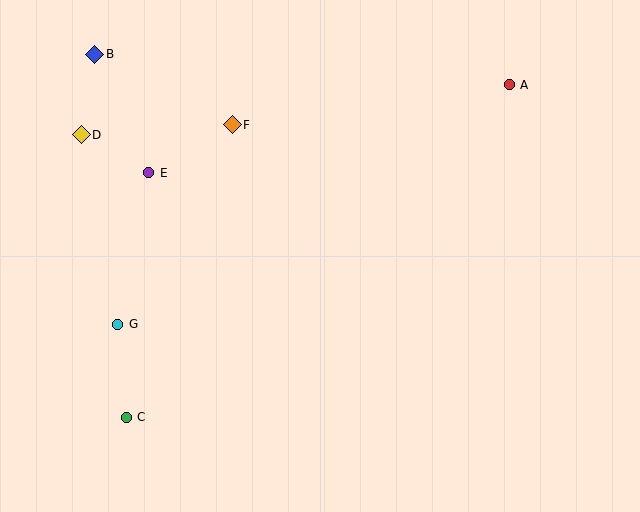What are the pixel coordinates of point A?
Point A is at (509, 85).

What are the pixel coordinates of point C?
Point C is at (126, 417).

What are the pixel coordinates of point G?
Point G is at (118, 324).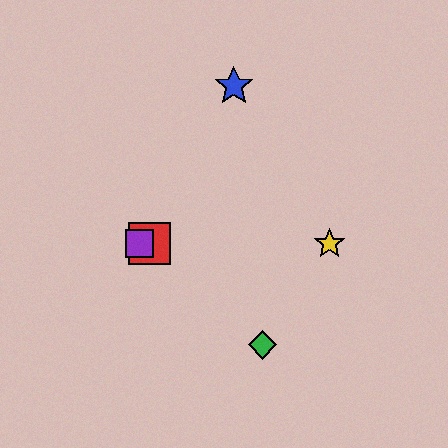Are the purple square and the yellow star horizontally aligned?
Yes, both are at y≈244.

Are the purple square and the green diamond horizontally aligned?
No, the purple square is at y≈244 and the green diamond is at y≈345.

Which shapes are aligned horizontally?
The red square, the yellow star, the purple square are aligned horizontally.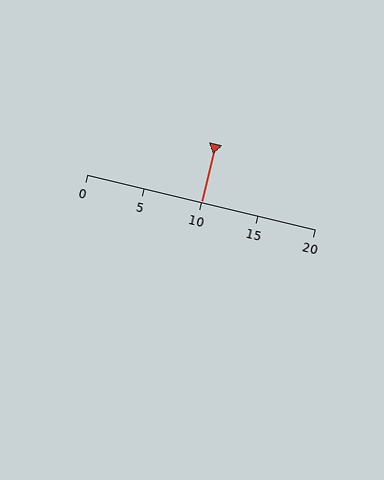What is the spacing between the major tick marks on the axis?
The major ticks are spaced 5 apart.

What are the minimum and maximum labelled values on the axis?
The axis runs from 0 to 20.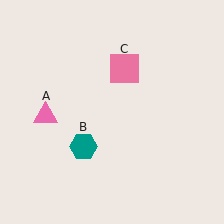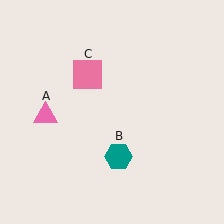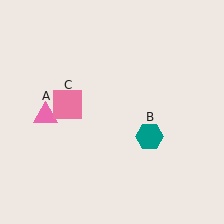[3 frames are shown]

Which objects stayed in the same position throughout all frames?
Pink triangle (object A) remained stationary.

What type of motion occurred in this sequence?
The teal hexagon (object B), pink square (object C) rotated counterclockwise around the center of the scene.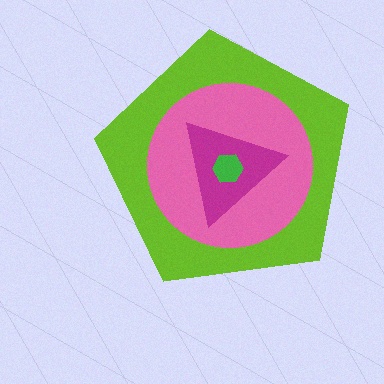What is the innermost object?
The green hexagon.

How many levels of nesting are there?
4.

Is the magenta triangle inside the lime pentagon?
Yes.